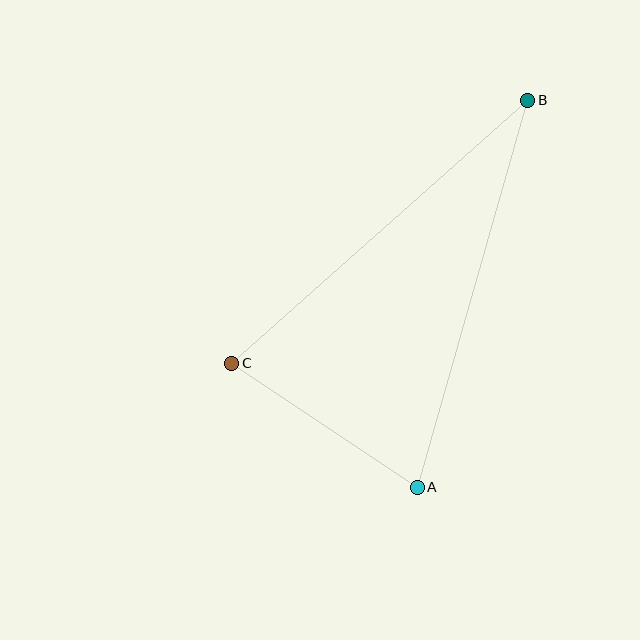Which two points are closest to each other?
Points A and C are closest to each other.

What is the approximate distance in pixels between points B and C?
The distance between B and C is approximately 396 pixels.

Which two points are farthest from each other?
Points A and B are farthest from each other.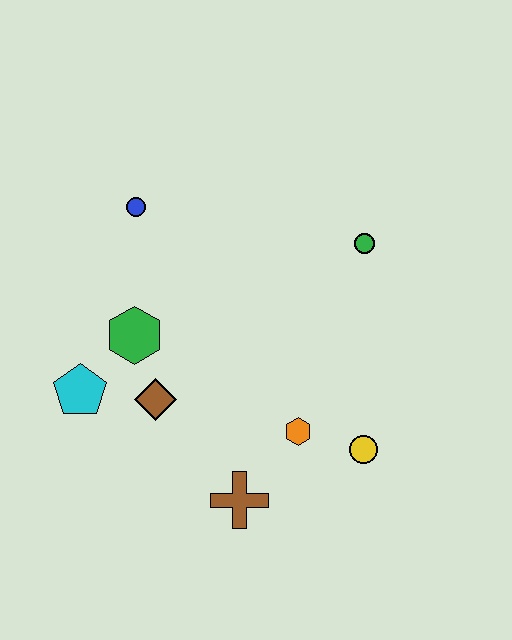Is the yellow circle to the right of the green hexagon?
Yes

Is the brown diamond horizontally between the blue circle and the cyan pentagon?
No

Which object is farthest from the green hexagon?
The yellow circle is farthest from the green hexagon.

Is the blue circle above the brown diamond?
Yes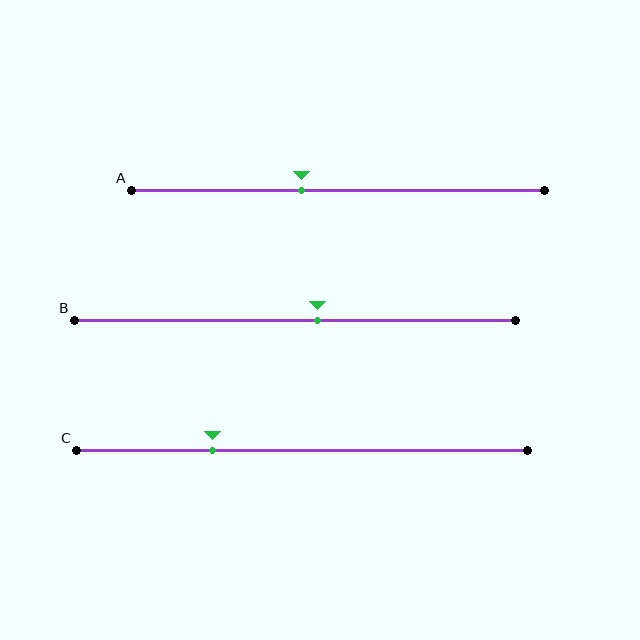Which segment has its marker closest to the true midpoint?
Segment B has its marker closest to the true midpoint.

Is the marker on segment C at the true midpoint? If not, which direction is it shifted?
No, the marker on segment C is shifted to the left by about 20% of the segment length.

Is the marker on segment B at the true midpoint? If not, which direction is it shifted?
No, the marker on segment B is shifted to the right by about 5% of the segment length.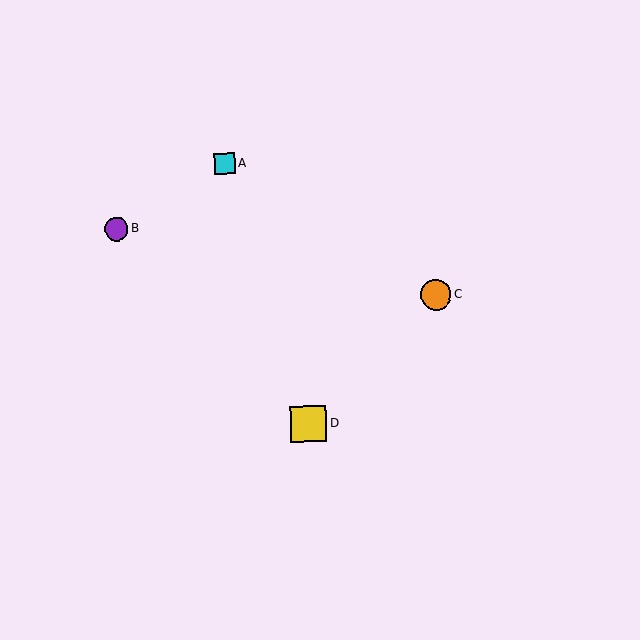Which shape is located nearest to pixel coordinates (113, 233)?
The purple circle (labeled B) at (116, 229) is nearest to that location.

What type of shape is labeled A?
Shape A is a cyan square.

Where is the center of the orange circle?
The center of the orange circle is at (436, 295).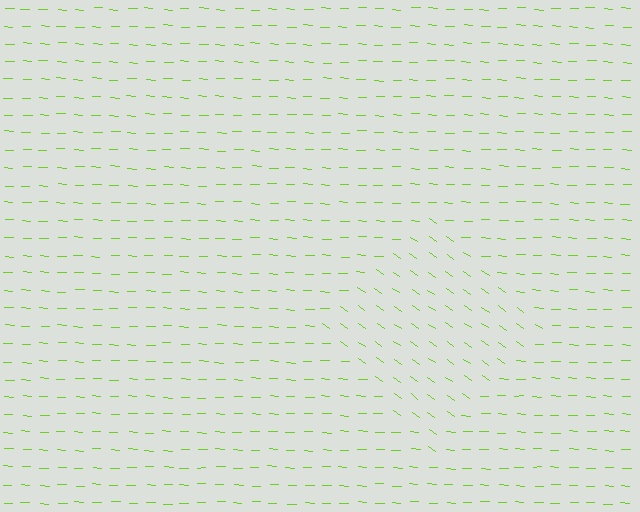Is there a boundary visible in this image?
Yes, there is a texture boundary formed by a change in line orientation.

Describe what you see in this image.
The image is filled with small lime line segments. A diamond region in the image has lines oriented differently from the surrounding lines, creating a visible texture boundary.